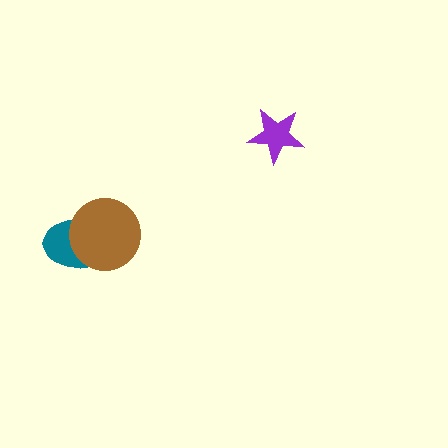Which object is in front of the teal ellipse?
The brown circle is in front of the teal ellipse.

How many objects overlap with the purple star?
0 objects overlap with the purple star.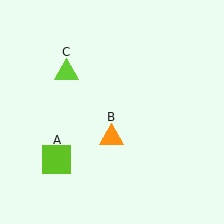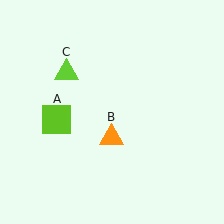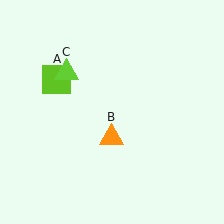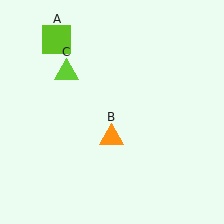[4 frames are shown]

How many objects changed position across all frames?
1 object changed position: lime square (object A).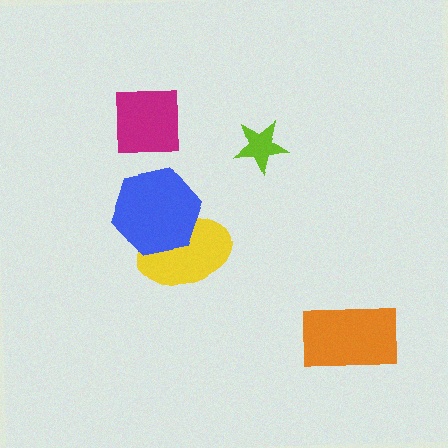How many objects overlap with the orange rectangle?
0 objects overlap with the orange rectangle.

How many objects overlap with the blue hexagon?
1 object overlaps with the blue hexagon.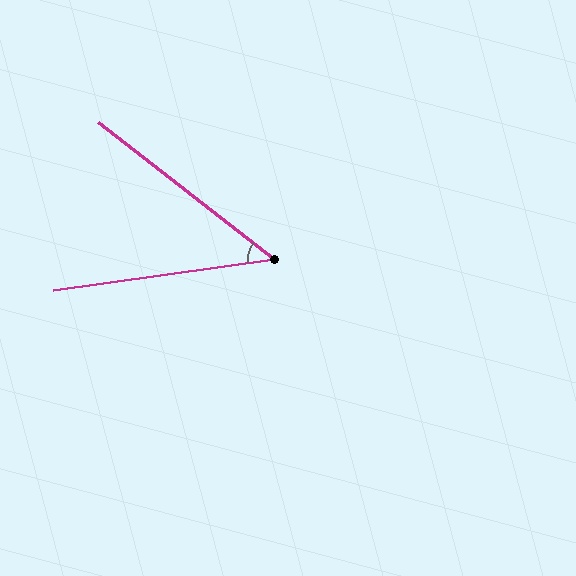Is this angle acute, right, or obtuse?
It is acute.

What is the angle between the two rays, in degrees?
Approximately 46 degrees.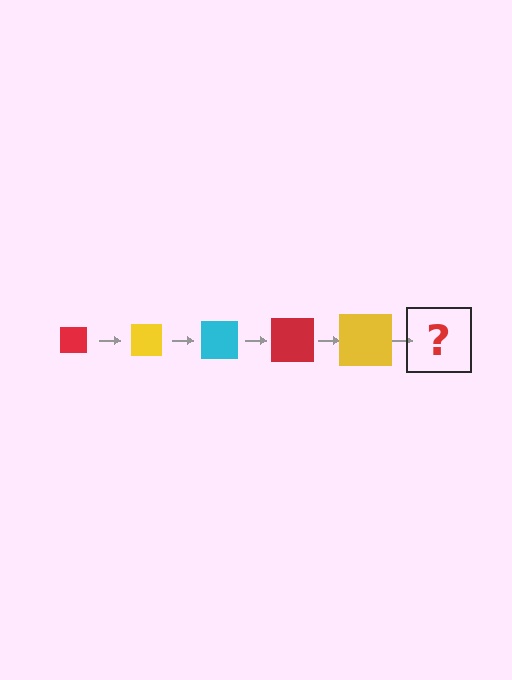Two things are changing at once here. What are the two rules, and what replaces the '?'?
The two rules are that the square grows larger each step and the color cycles through red, yellow, and cyan. The '?' should be a cyan square, larger than the previous one.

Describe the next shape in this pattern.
It should be a cyan square, larger than the previous one.